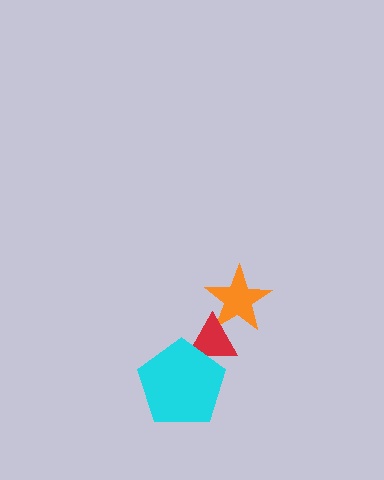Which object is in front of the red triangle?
The cyan pentagon is in front of the red triangle.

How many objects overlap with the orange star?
1 object overlaps with the orange star.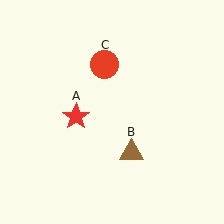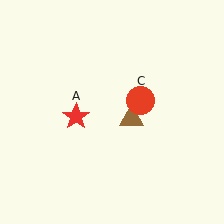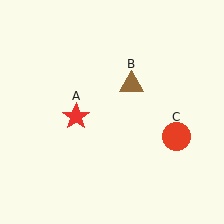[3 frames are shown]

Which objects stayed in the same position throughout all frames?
Red star (object A) remained stationary.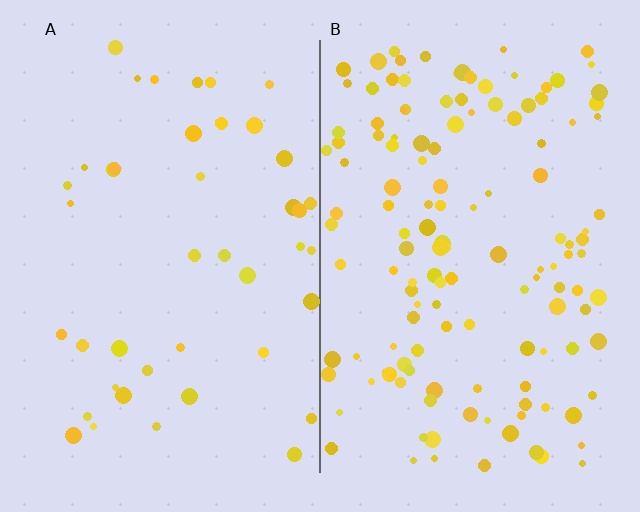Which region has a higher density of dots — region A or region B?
B (the right).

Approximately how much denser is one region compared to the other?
Approximately 3.2× — region B over region A.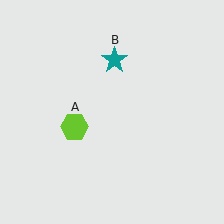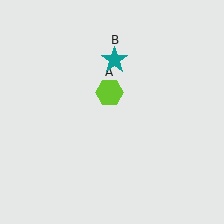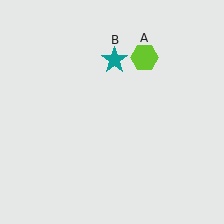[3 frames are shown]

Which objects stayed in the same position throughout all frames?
Teal star (object B) remained stationary.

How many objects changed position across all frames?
1 object changed position: lime hexagon (object A).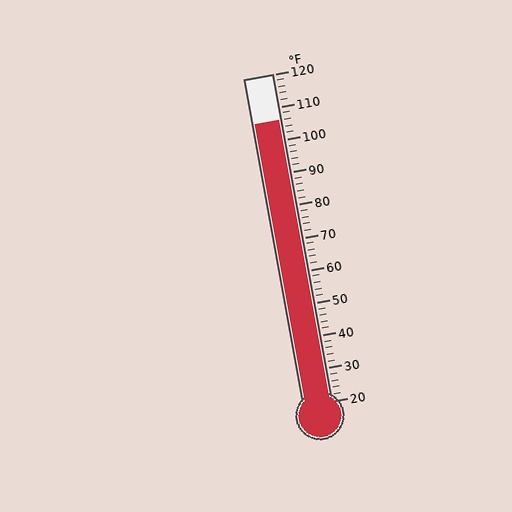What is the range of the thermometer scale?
The thermometer scale ranges from 20°F to 120°F.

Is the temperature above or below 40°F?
The temperature is above 40°F.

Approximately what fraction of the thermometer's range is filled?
The thermometer is filled to approximately 85% of its range.